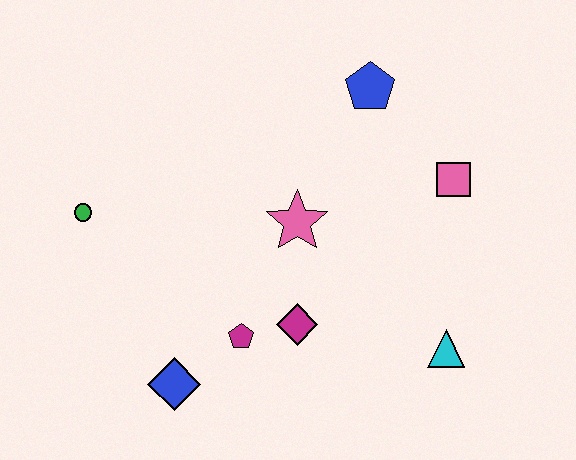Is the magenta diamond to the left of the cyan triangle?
Yes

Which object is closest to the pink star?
The magenta diamond is closest to the pink star.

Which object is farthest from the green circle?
The cyan triangle is farthest from the green circle.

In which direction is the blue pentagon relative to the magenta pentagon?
The blue pentagon is above the magenta pentagon.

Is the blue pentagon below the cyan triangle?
No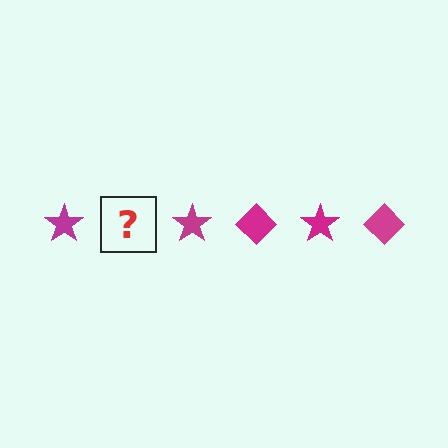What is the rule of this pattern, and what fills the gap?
The rule is that the pattern cycles through star, diamond shapes in magenta. The gap should be filled with a magenta diamond.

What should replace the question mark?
The question mark should be replaced with a magenta diamond.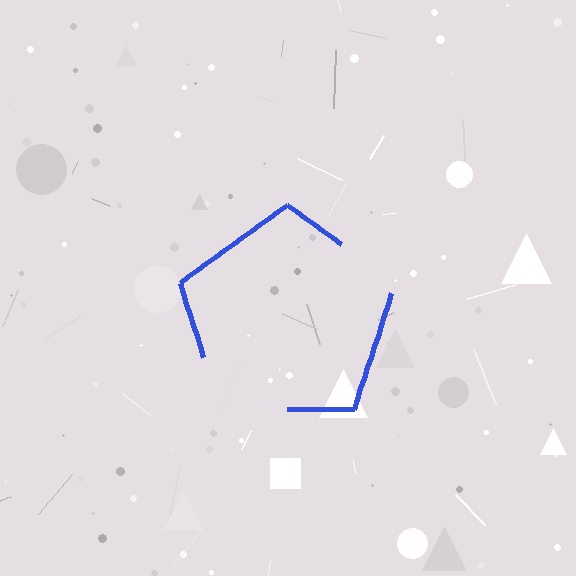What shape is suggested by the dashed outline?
The dashed outline suggests a pentagon.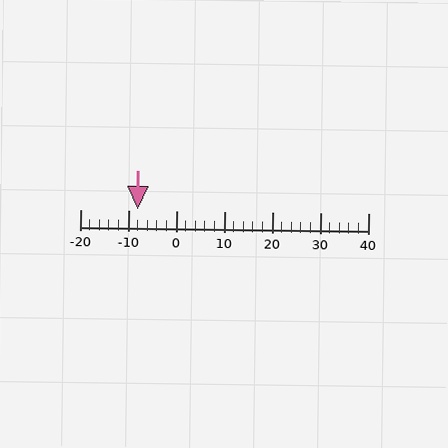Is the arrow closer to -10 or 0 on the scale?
The arrow is closer to -10.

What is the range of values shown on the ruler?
The ruler shows values from -20 to 40.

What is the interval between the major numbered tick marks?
The major tick marks are spaced 10 units apart.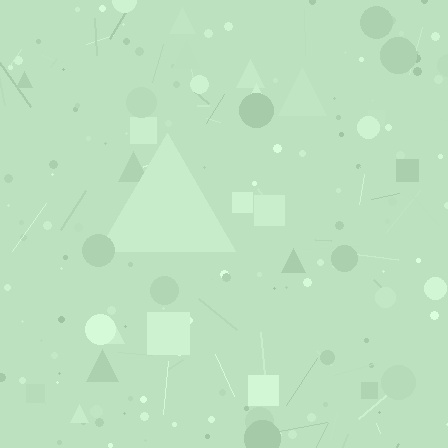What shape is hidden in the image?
A triangle is hidden in the image.